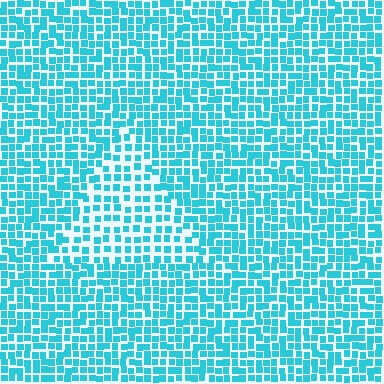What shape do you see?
I see a triangle.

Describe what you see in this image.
The image contains small cyan elements arranged at two different densities. A triangle-shaped region is visible where the elements are less densely packed than the surrounding area.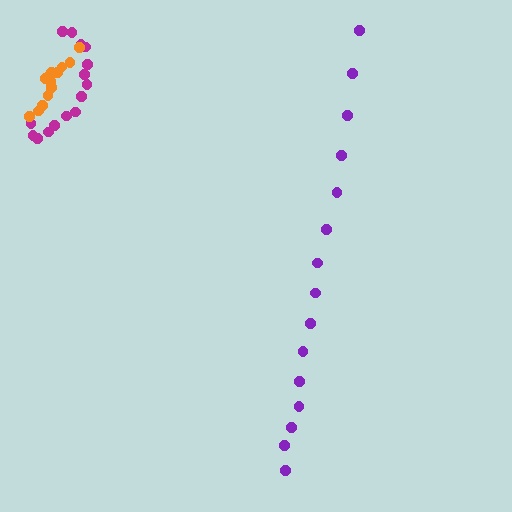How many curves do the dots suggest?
There are 3 distinct paths.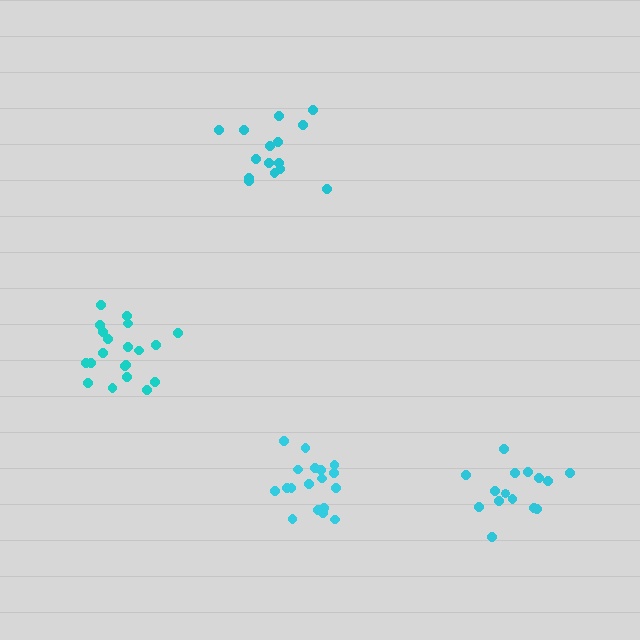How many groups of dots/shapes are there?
There are 4 groups.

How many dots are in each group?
Group 1: 15 dots, Group 2: 18 dots, Group 3: 20 dots, Group 4: 15 dots (68 total).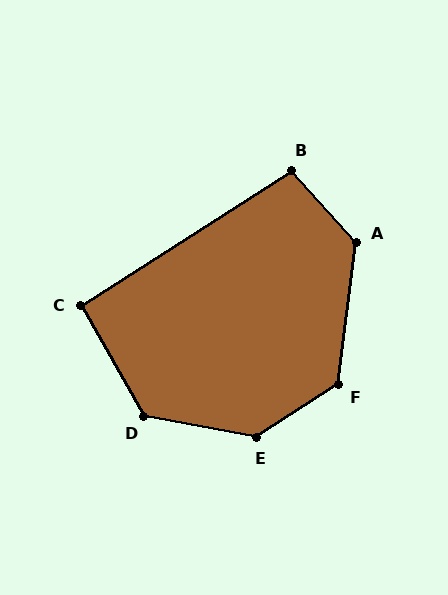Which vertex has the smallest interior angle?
C, at approximately 93 degrees.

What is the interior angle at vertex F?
Approximately 130 degrees (obtuse).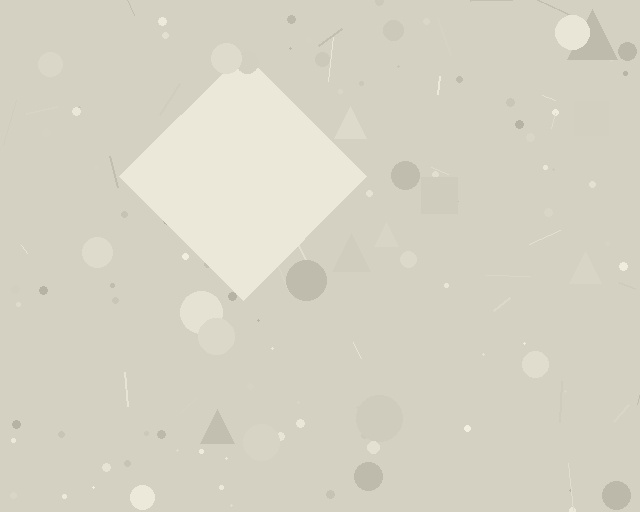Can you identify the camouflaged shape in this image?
The camouflaged shape is a diamond.